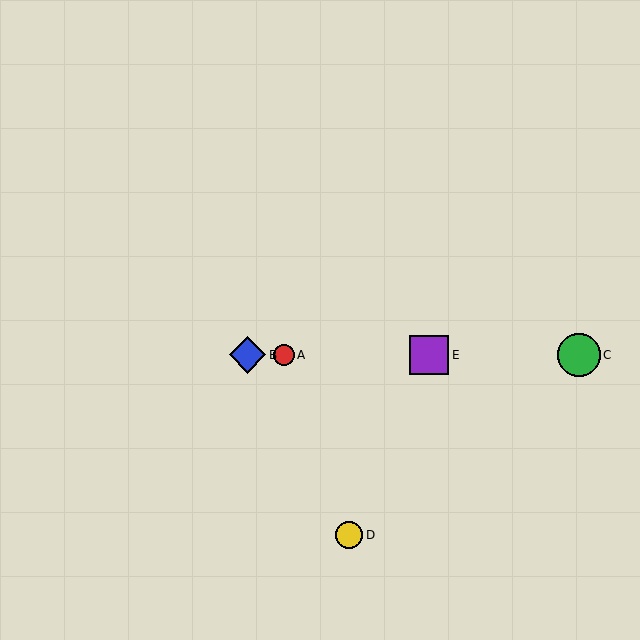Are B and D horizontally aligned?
No, B is at y≈355 and D is at y≈535.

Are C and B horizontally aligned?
Yes, both are at y≈355.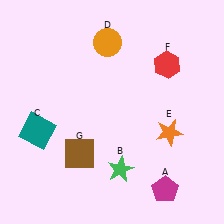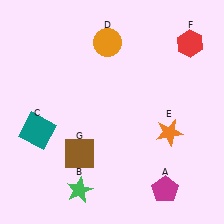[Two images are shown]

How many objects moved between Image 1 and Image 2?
2 objects moved between the two images.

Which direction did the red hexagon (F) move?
The red hexagon (F) moved right.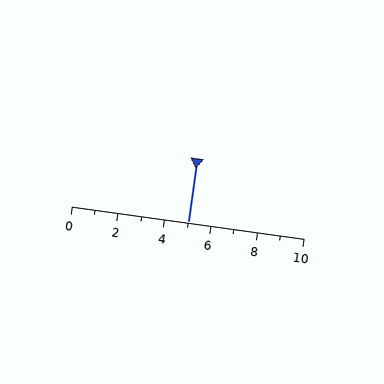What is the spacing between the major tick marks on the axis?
The major ticks are spaced 2 apart.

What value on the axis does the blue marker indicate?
The marker indicates approximately 5.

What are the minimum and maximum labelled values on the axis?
The axis runs from 0 to 10.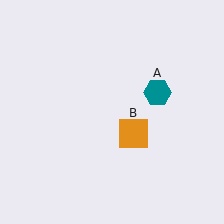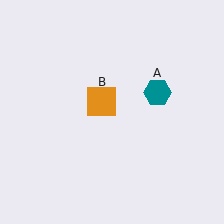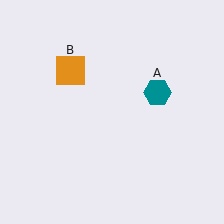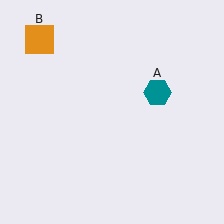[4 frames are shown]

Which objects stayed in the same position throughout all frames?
Teal hexagon (object A) remained stationary.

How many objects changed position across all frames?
1 object changed position: orange square (object B).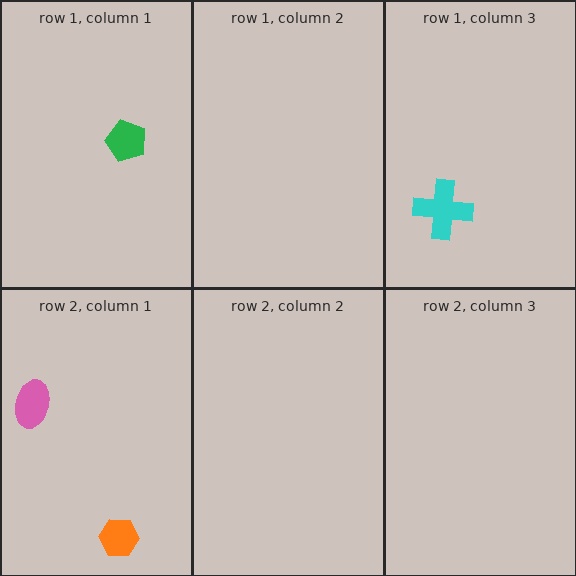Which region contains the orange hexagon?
The row 2, column 1 region.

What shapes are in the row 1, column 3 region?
The cyan cross.